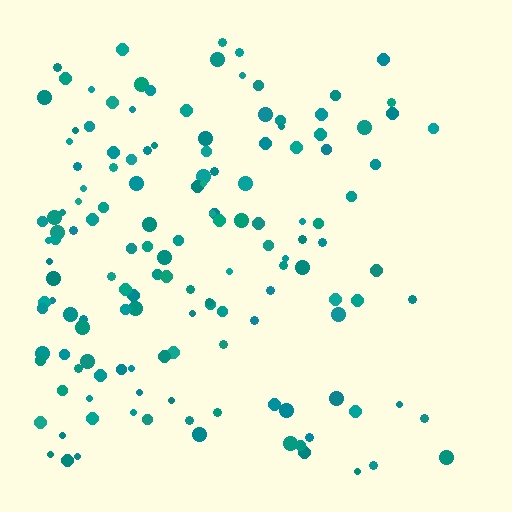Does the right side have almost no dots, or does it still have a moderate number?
Still a moderate number, just noticeably fewer than the left.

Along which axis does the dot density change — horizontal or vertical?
Horizontal.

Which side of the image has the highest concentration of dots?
The left.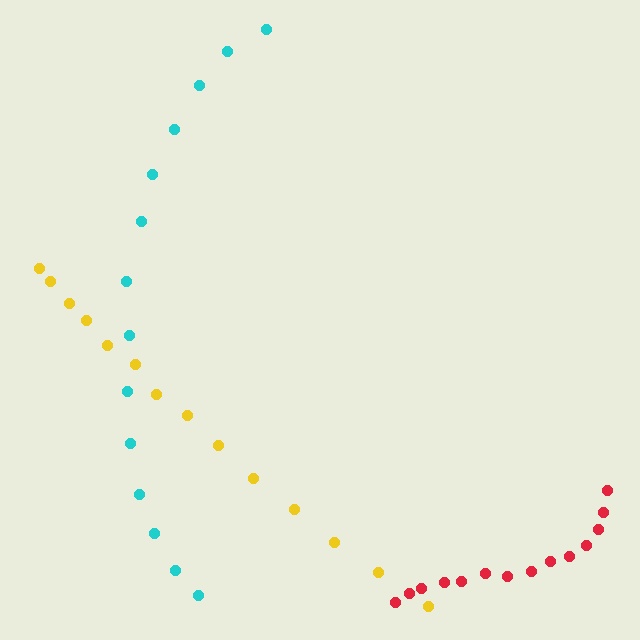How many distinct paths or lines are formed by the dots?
There are 3 distinct paths.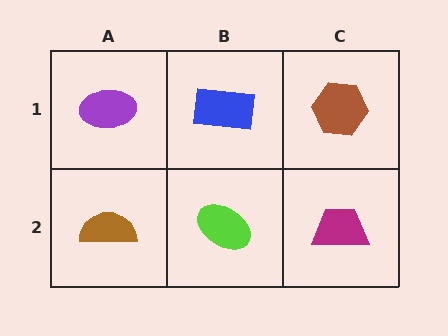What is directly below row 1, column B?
A lime ellipse.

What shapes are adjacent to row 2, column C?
A brown hexagon (row 1, column C), a lime ellipse (row 2, column B).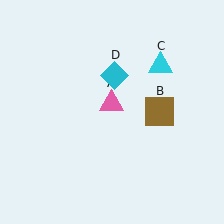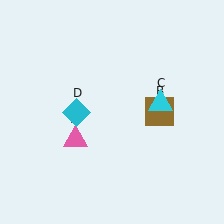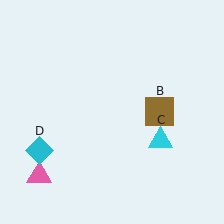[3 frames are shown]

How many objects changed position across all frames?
3 objects changed position: pink triangle (object A), cyan triangle (object C), cyan diamond (object D).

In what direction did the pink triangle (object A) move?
The pink triangle (object A) moved down and to the left.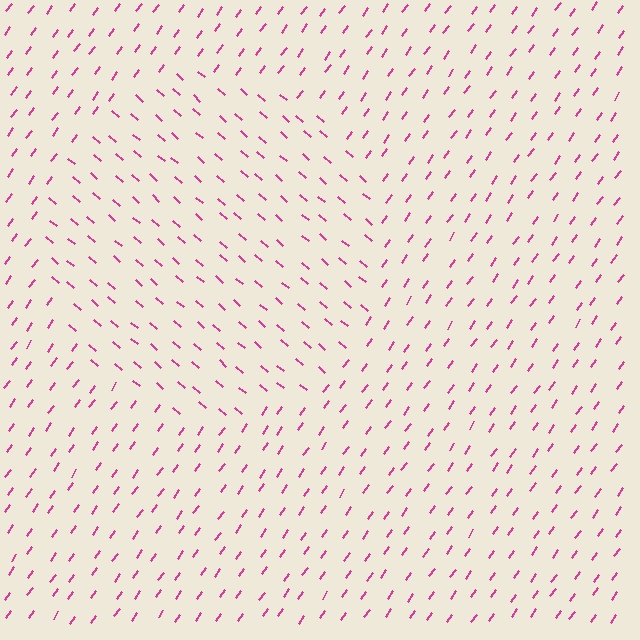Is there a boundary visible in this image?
Yes, there is a texture boundary formed by a change in line orientation.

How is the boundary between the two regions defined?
The boundary is defined purely by a change in line orientation (approximately 84 degrees difference). All lines are the same color and thickness.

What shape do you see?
I see a circle.